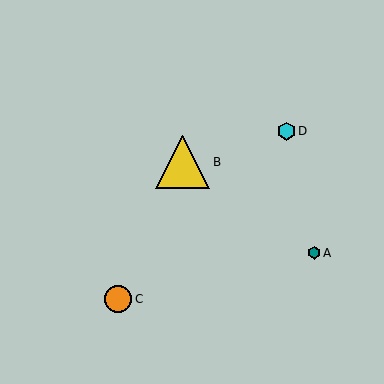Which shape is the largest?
The yellow triangle (labeled B) is the largest.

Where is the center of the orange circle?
The center of the orange circle is at (118, 299).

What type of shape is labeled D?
Shape D is a cyan hexagon.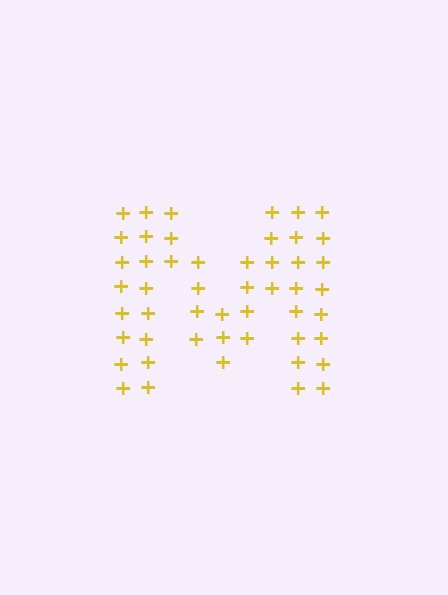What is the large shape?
The large shape is the letter M.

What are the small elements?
The small elements are plus signs.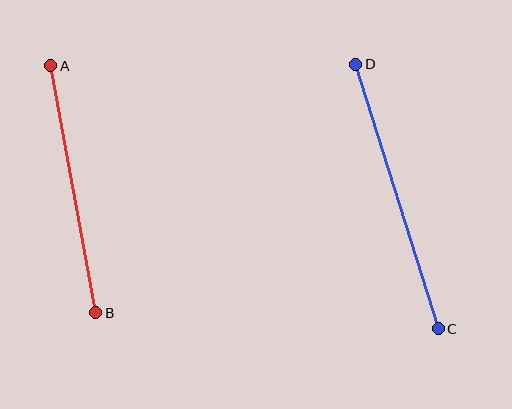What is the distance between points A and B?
The distance is approximately 251 pixels.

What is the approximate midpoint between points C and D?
The midpoint is at approximately (397, 196) pixels.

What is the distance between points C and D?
The distance is approximately 277 pixels.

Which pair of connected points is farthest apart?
Points C and D are farthest apart.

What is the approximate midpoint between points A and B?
The midpoint is at approximately (73, 189) pixels.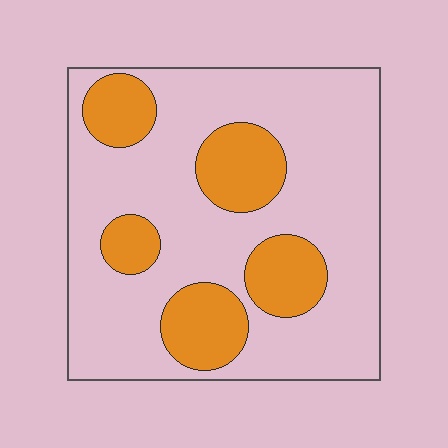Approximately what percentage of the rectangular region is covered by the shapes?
Approximately 25%.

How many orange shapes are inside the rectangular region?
5.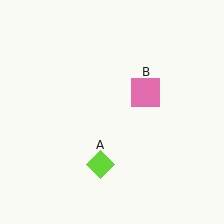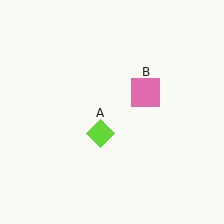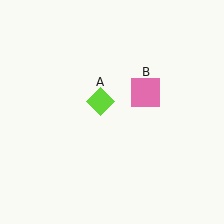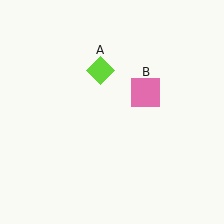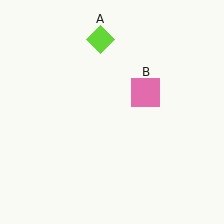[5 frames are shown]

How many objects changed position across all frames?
1 object changed position: lime diamond (object A).